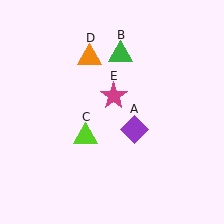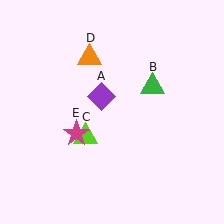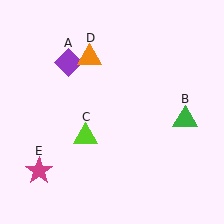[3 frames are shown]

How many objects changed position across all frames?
3 objects changed position: purple diamond (object A), green triangle (object B), magenta star (object E).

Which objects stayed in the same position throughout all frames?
Lime triangle (object C) and orange triangle (object D) remained stationary.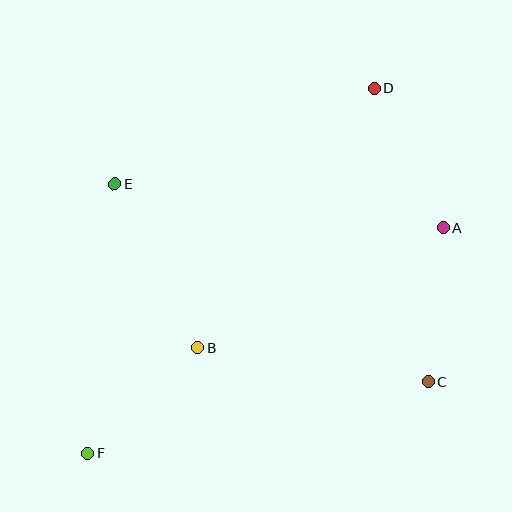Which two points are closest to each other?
Points B and F are closest to each other.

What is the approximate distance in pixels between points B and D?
The distance between B and D is approximately 314 pixels.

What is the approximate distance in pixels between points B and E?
The distance between B and E is approximately 184 pixels.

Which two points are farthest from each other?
Points D and F are farthest from each other.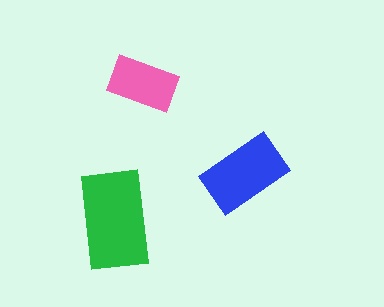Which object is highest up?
The pink rectangle is topmost.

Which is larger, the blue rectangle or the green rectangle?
The green one.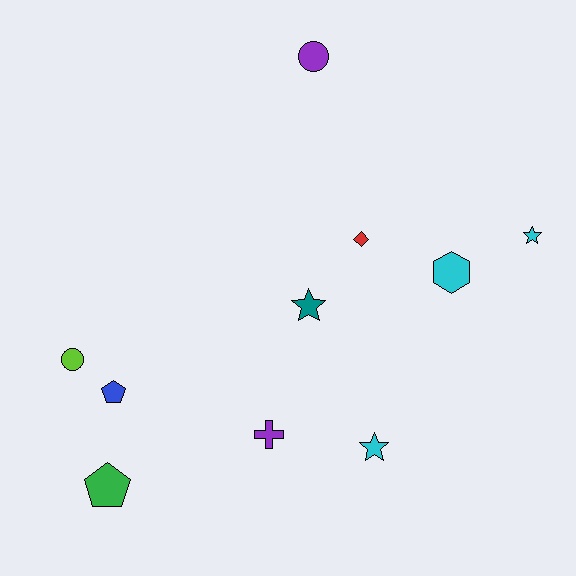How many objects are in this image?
There are 10 objects.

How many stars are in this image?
There are 3 stars.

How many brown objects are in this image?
There are no brown objects.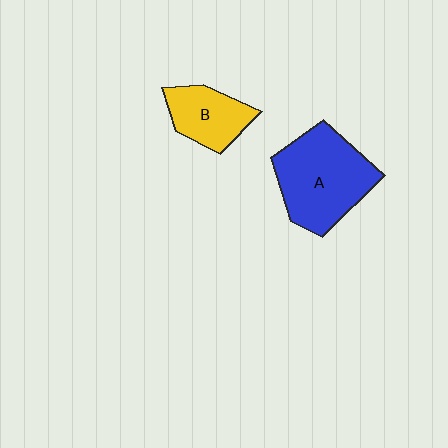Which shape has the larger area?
Shape A (blue).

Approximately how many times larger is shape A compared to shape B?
Approximately 1.8 times.